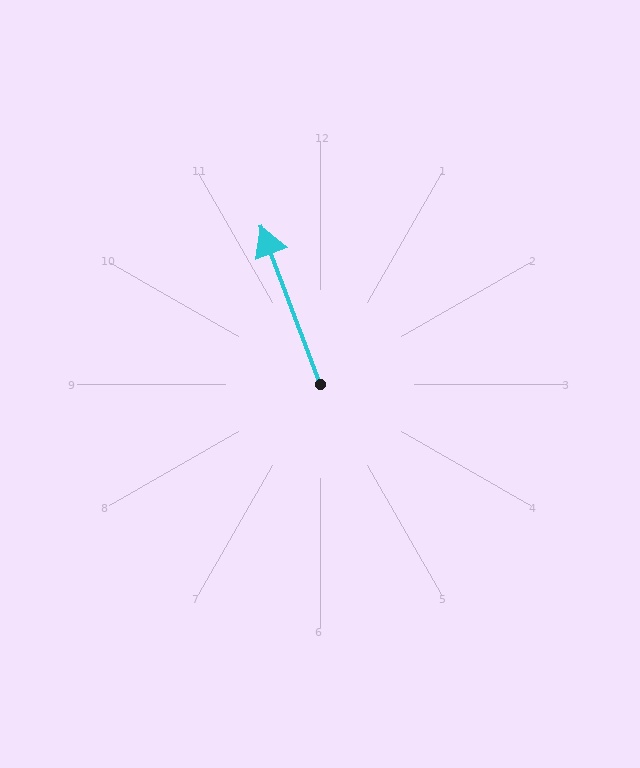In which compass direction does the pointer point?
North.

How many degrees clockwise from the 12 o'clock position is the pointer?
Approximately 340 degrees.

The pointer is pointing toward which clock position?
Roughly 11 o'clock.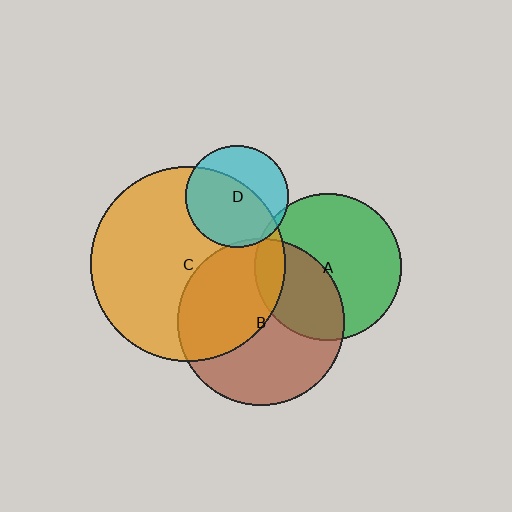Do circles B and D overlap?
Yes.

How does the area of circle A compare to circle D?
Approximately 2.1 times.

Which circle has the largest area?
Circle C (orange).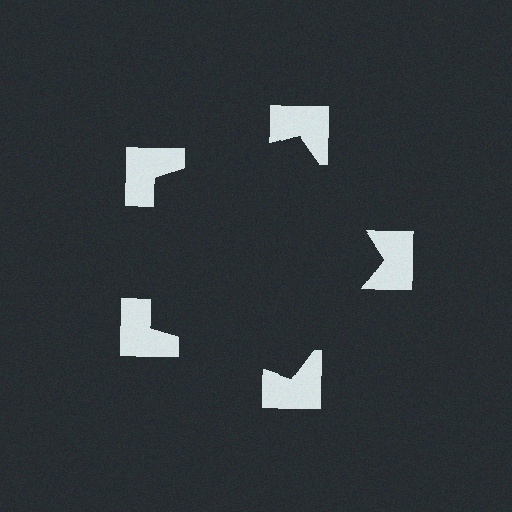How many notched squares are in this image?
There are 5 — one at each vertex of the illusory pentagon.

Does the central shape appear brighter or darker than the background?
It typically appears slightly darker than the background, even though no actual brightness change is drawn.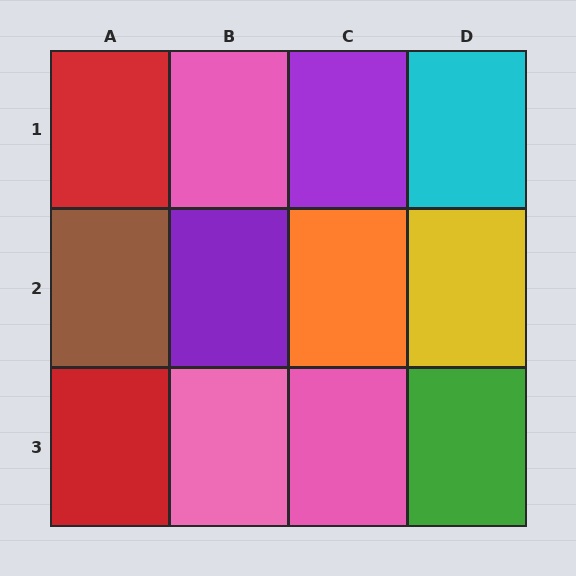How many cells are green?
1 cell is green.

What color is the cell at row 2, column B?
Purple.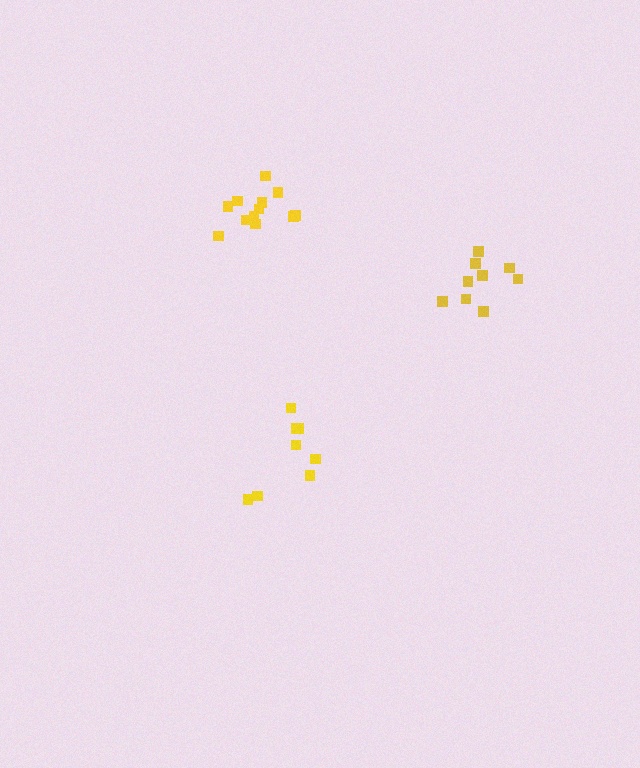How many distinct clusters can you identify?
There are 3 distinct clusters.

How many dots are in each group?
Group 1: 9 dots, Group 2: 12 dots, Group 3: 8 dots (29 total).